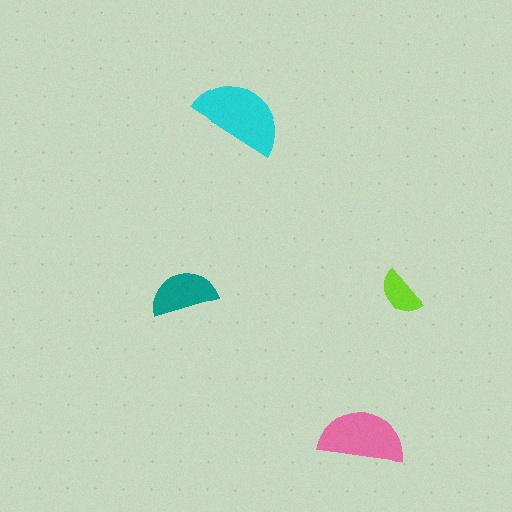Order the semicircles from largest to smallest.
the cyan one, the pink one, the teal one, the lime one.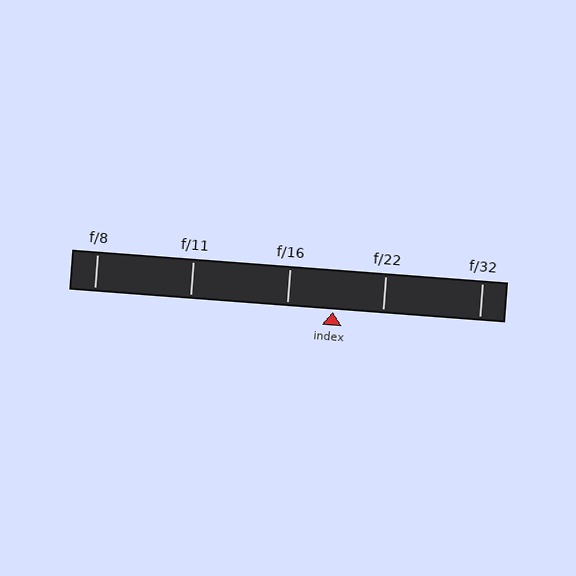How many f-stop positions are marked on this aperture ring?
There are 5 f-stop positions marked.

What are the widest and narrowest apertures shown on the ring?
The widest aperture shown is f/8 and the narrowest is f/32.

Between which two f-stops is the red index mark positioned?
The index mark is between f/16 and f/22.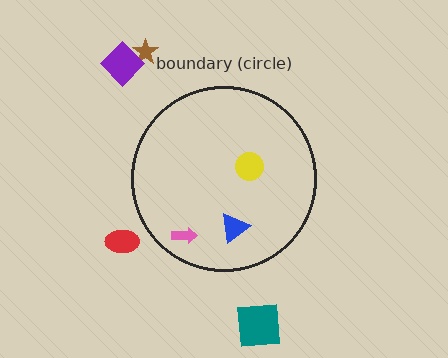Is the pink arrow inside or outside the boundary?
Inside.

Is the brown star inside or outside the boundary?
Outside.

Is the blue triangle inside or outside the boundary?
Inside.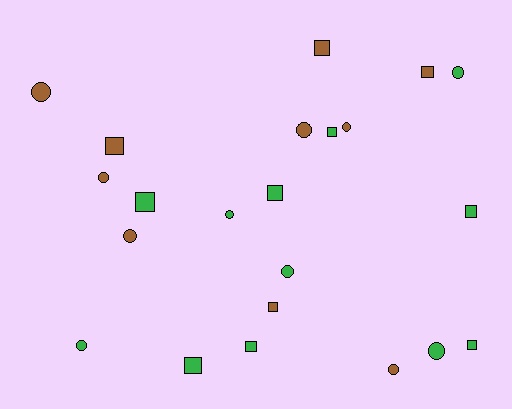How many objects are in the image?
There are 22 objects.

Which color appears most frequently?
Green, with 12 objects.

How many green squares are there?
There are 7 green squares.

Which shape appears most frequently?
Circle, with 11 objects.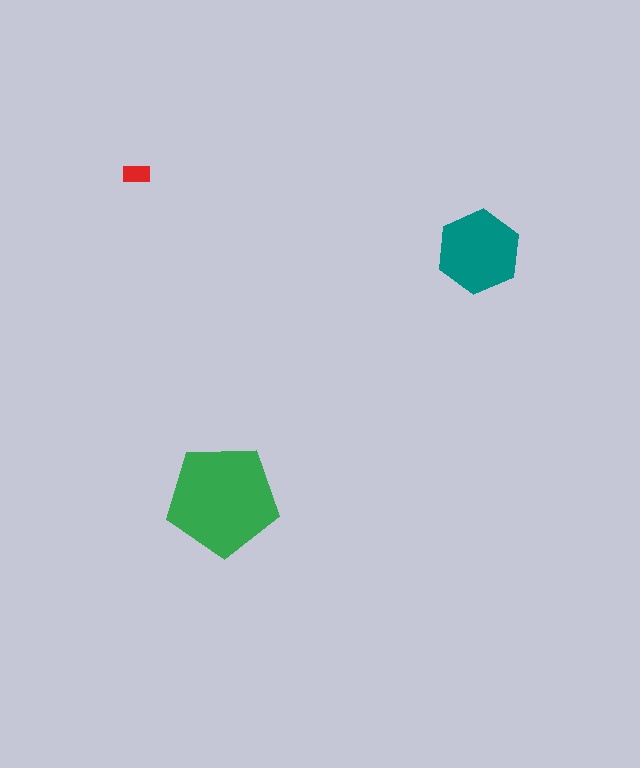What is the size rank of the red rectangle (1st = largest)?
3rd.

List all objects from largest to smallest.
The green pentagon, the teal hexagon, the red rectangle.